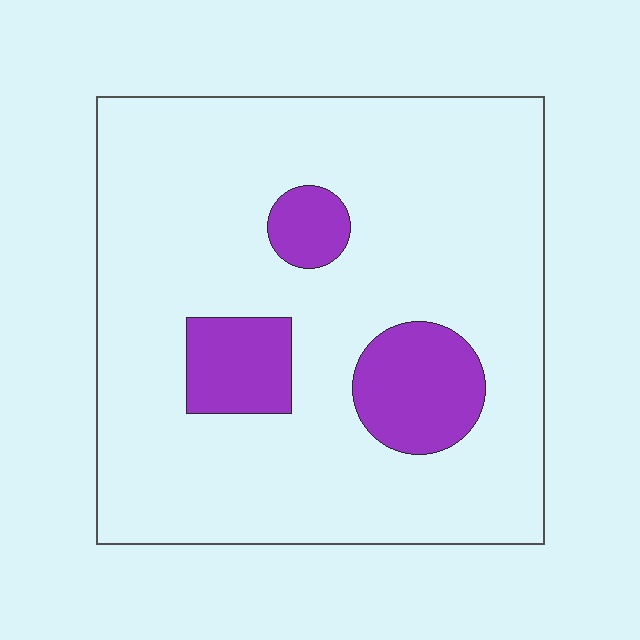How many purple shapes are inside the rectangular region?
3.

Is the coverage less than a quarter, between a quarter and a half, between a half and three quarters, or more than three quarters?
Less than a quarter.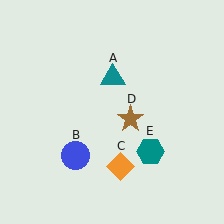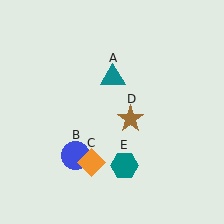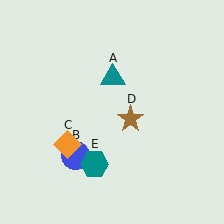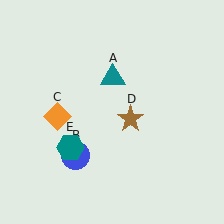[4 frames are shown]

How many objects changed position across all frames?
2 objects changed position: orange diamond (object C), teal hexagon (object E).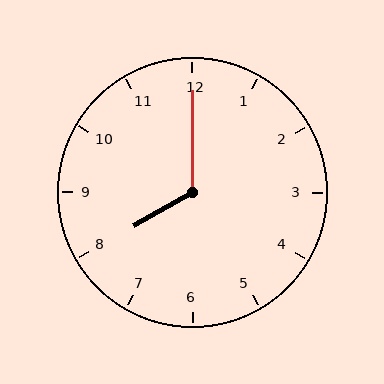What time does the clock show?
8:00.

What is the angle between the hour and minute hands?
Approximately 120 degrees.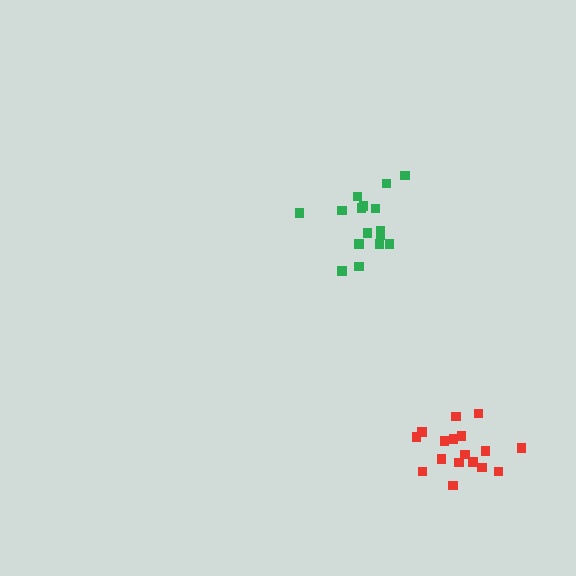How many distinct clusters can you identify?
There are 2 distinct clusters.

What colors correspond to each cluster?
The clusters are colored: green, red.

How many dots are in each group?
Group 1: 16 dots, Group 2: 17 dots (33 total).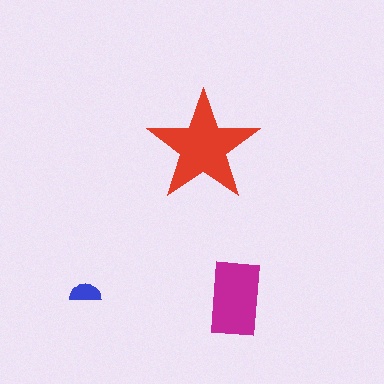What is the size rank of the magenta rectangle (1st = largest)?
2nd.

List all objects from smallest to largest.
The blue semicircle, the magenta rectangle, the red star.